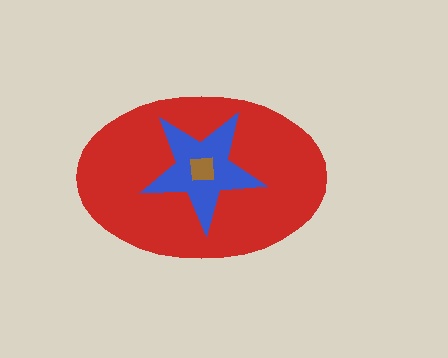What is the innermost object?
The brown square.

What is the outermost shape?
The red ellipse.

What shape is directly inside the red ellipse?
The blue star.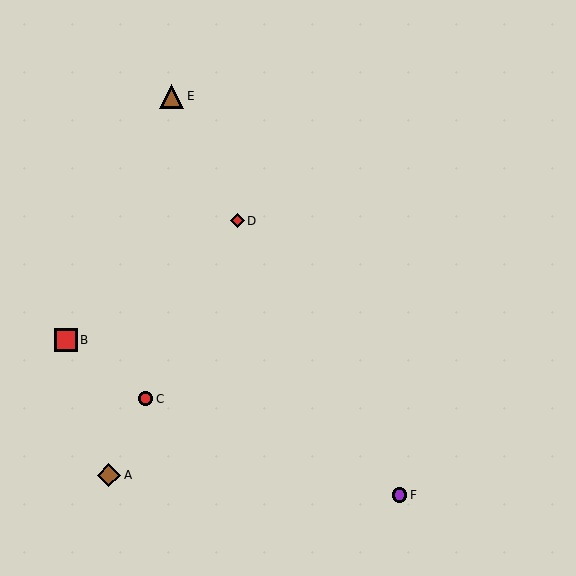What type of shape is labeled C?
Shape C is a red circle.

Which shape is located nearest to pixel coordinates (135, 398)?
The red circle (labeled C) at (146, 399) is nearest to that location.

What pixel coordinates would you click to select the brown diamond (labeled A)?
Click at (109, 475) to select the brown diamond A.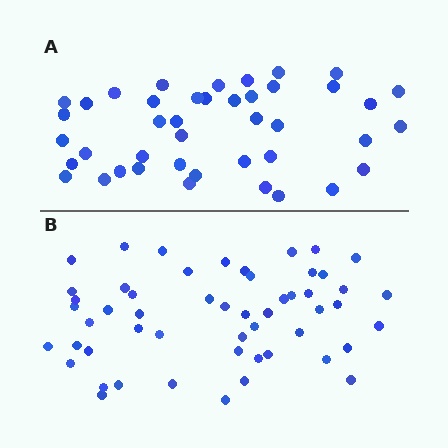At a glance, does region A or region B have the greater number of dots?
Region B (the bottom region) has more dots.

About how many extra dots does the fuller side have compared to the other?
Region B has roughly 12 or so more dots than region A.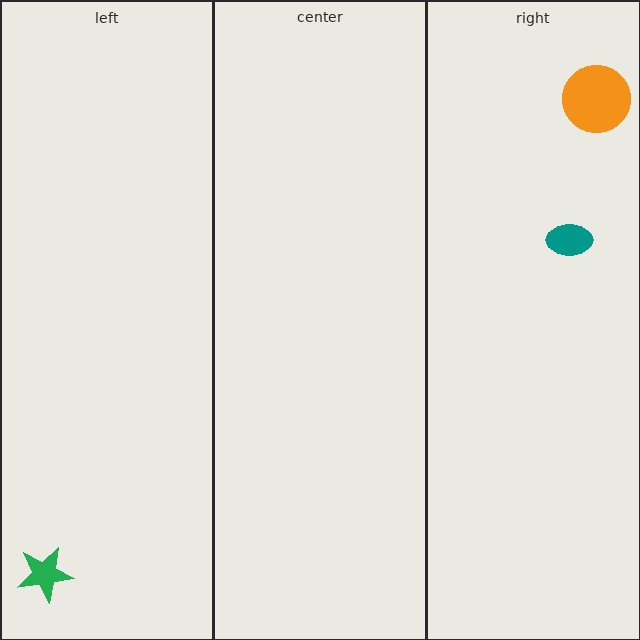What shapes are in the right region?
The teal ellipse, the orange circle.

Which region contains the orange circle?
The right region.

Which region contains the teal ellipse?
The right region.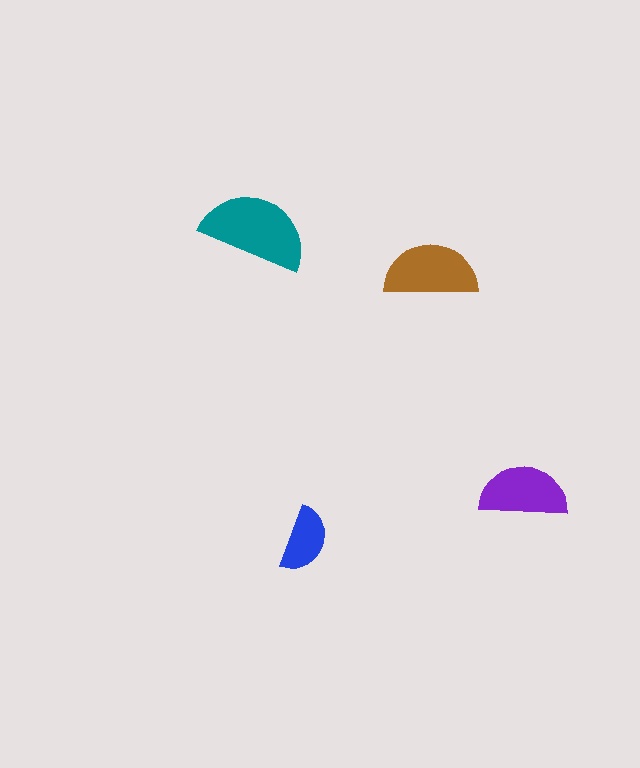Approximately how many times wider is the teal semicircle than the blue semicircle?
About 1.5 times wider.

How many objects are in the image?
There are 4 objects in the image.